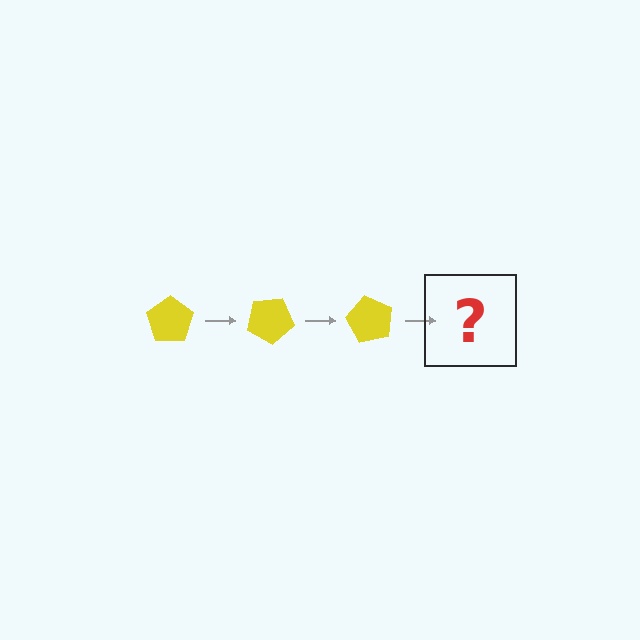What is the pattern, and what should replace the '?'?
The pattern is that the pentagon rotates 30 degrees each step. The '?' should be a yellow pentagon rotated 90 degrees.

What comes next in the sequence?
The next element should be a yellow pentagon rotated 90 degrees.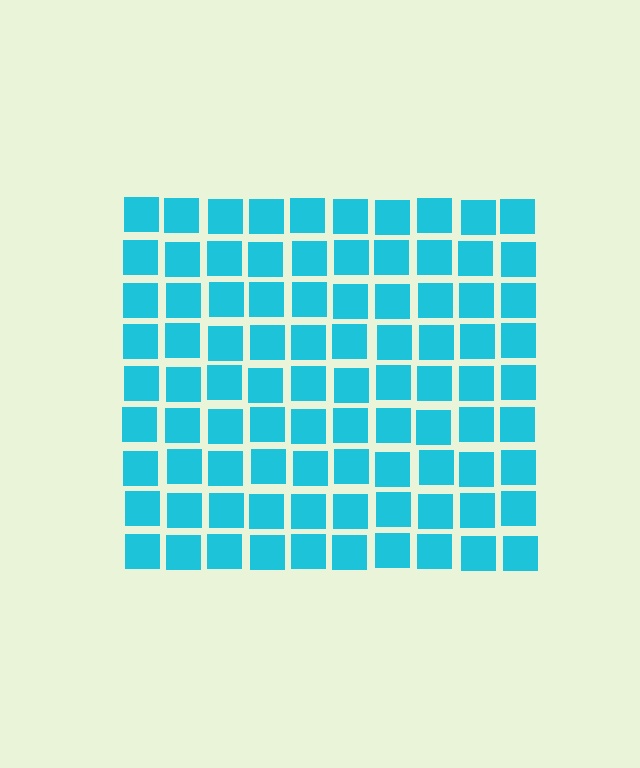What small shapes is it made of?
It is made of small squares.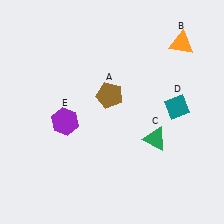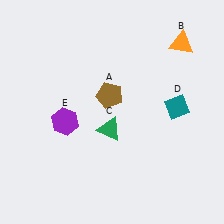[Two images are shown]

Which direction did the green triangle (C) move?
The green triangle (C) moved left.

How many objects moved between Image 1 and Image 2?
1 object moved between the two images.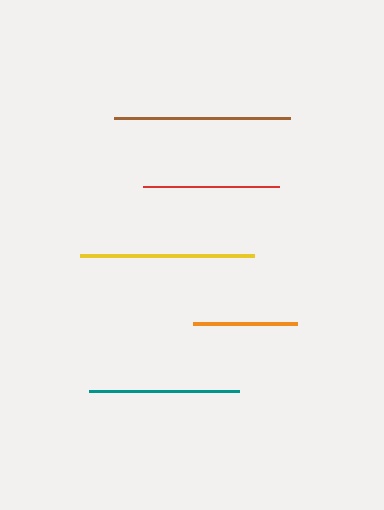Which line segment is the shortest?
The orange line is the shortest at approximately 103 pixels.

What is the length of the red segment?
The red segment is approximately 136 pixels long.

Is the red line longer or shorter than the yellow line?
The yellow line is longer than the red line.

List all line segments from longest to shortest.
From longest to shortest: brown, yellow, teal, red, orange.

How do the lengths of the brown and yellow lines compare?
The brown and yellow lines are approximately the same length.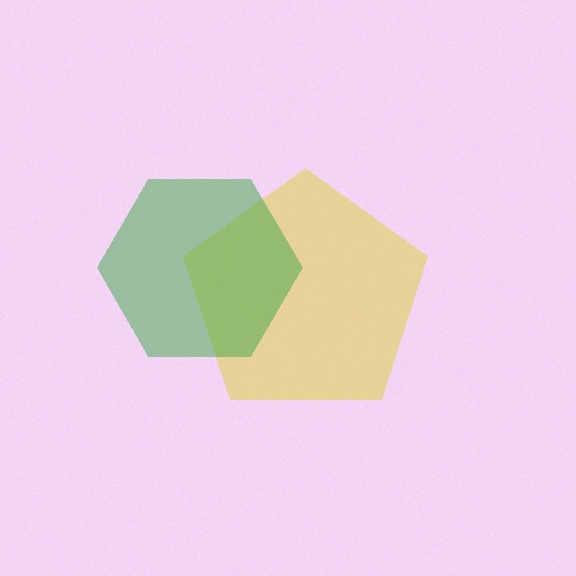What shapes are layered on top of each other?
The layered shapes are: a yellow pentagon, a green hexagon.